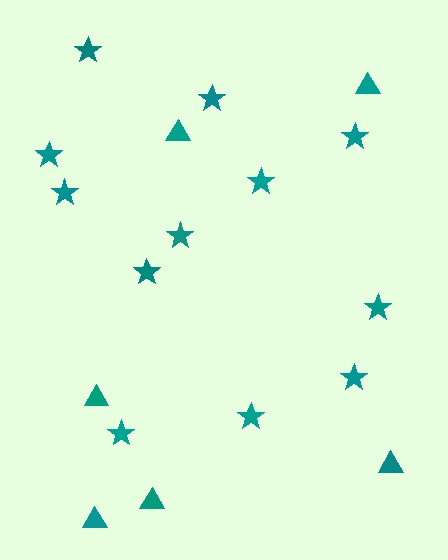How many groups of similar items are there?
There are 2 groups: one group of triangles (6) and one group of stars (12).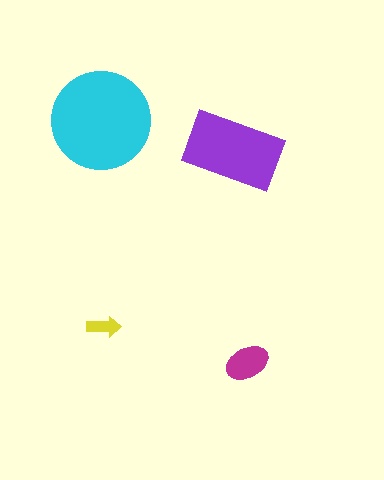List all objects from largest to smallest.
The cyan circle, the purple rectangle, the magenta ellipse, the yellow arrow.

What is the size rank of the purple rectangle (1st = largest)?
2nd.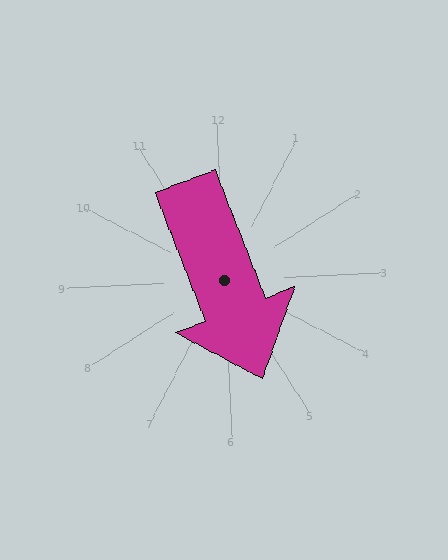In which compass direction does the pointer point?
South.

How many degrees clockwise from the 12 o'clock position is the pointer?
Approximately 161 degrees.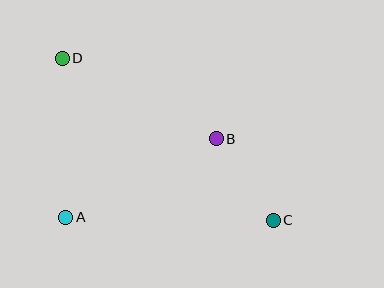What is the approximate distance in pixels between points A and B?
The distance between A and B is approximately 170 pixels.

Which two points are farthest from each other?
Points C and D are farthest from each other.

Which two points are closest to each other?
Points B and C are closest to each other.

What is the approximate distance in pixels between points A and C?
The distance between A and C is approximately 208 pixels.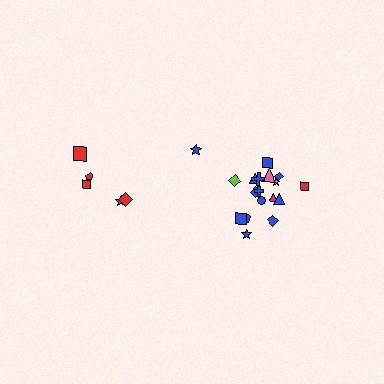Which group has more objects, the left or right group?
The right group.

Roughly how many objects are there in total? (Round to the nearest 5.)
Roughly 25 objects in total.